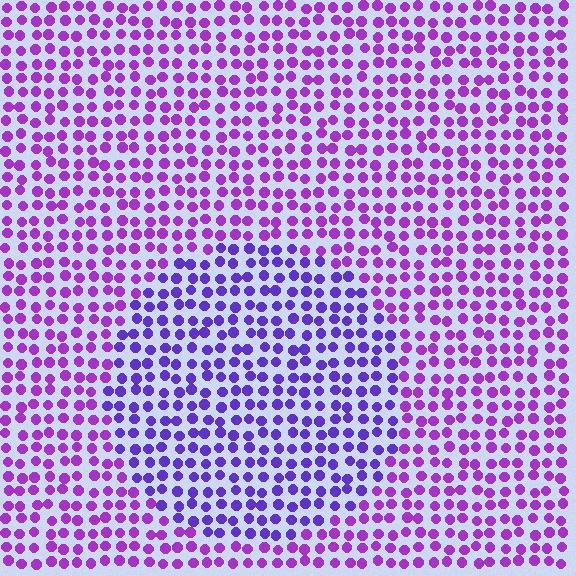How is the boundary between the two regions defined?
The boundary is defined purely by a slight shift in hue (about 29 degrees). Spacing, size, and orientation are identical on both sides.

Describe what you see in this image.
The image is filled with small purple elements in a uniform arrangement. A circle-shaped region is visible where the elements are tinted to a slightly different hue, forming a subtle color boundary.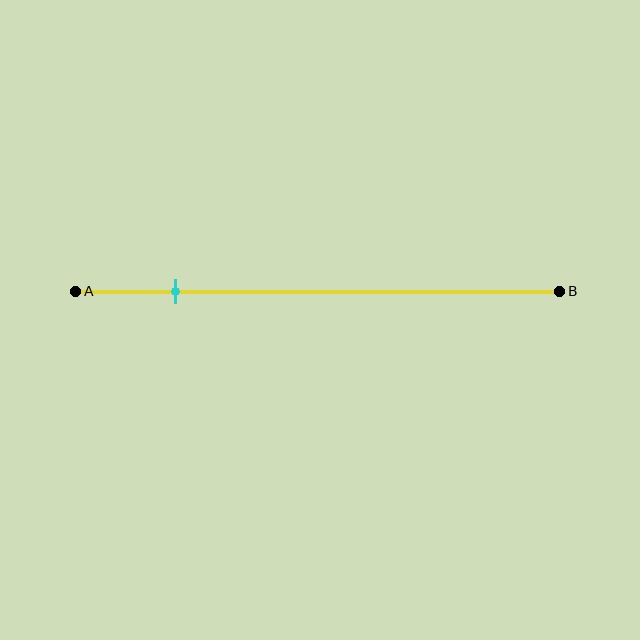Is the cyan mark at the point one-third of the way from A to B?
No, the mark is at about 20% from A, not at the 33% one-third point.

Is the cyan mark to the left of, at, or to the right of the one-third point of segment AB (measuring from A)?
The cyan mark is to the left of the one-third point of segment AB.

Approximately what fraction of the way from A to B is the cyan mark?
The cyan mark is approximately 20% of the way from A to B.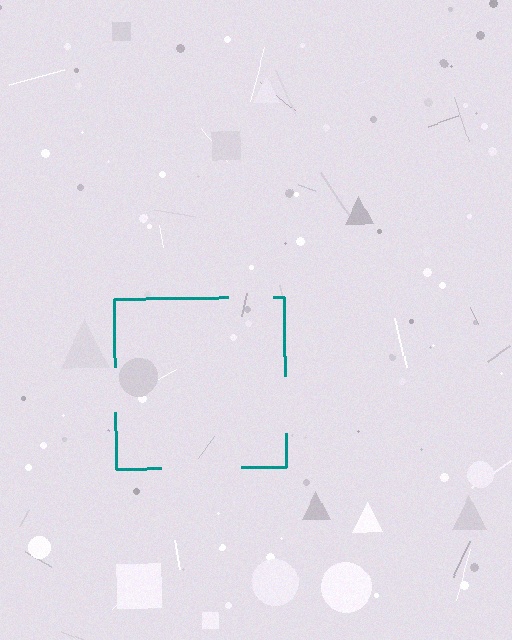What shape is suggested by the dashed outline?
The dashed outline suggests a square.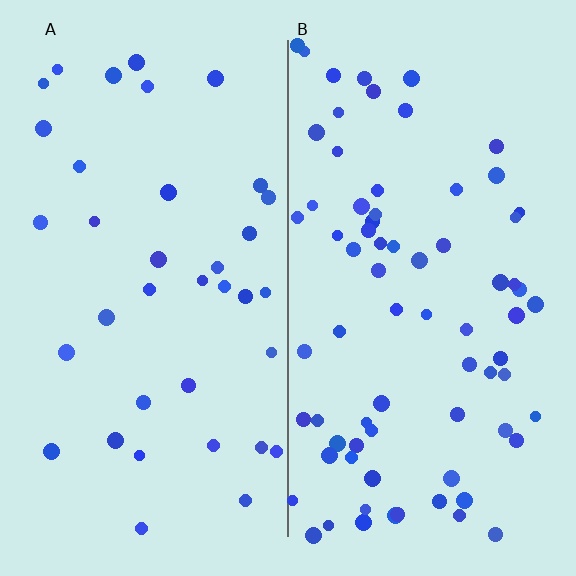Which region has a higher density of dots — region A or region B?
B (the right).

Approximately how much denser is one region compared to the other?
Approximately 2.0× — region B over region A.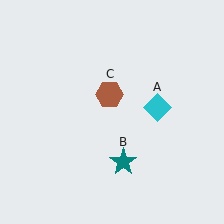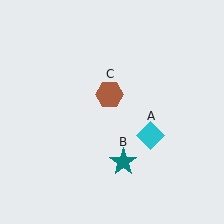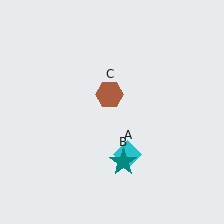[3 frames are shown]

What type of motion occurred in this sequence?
The cyan diamond (object A) rotated clockwise around the center of the scene.